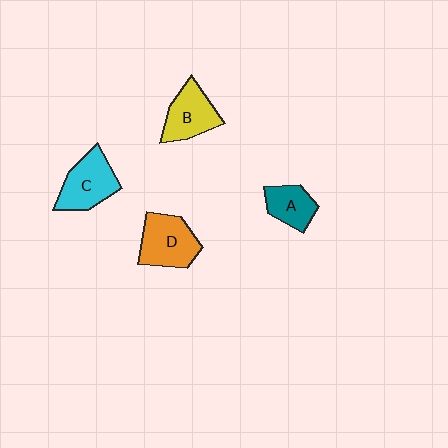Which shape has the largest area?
Shape D (orange).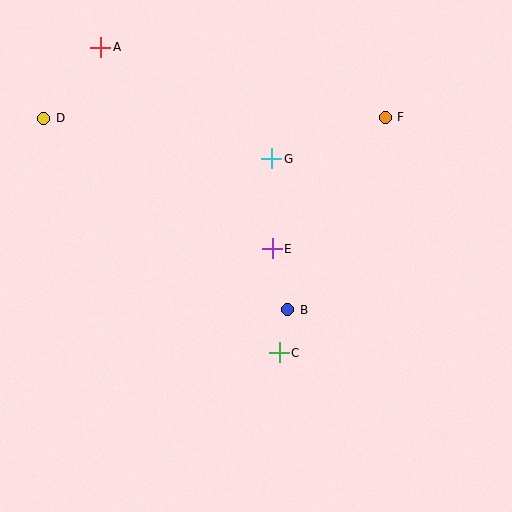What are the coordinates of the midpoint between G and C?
The midpoint between G and C is at (276, 256).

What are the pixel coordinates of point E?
Point E is at (272, 249).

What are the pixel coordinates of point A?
Point A is at (101, 47).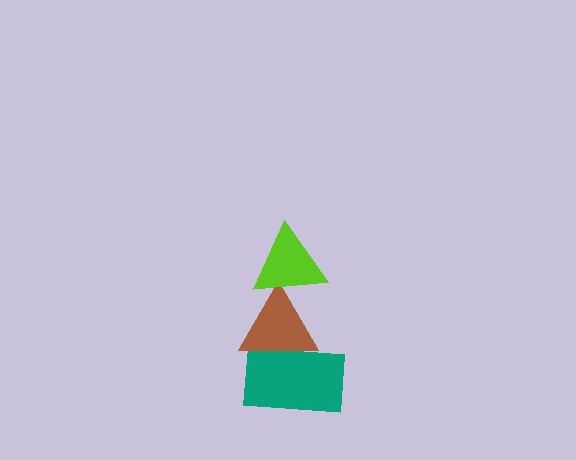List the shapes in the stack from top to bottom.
From top to bottom: the lime triangle, the brown triangle, the teal rectangle.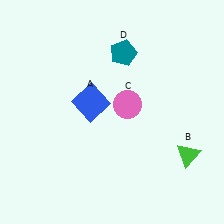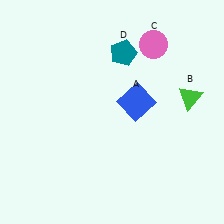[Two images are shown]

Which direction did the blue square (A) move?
The blue square (A) moved right.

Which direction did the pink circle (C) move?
The pink circle (C) moved up.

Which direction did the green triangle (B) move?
The green triangle (B) moved up.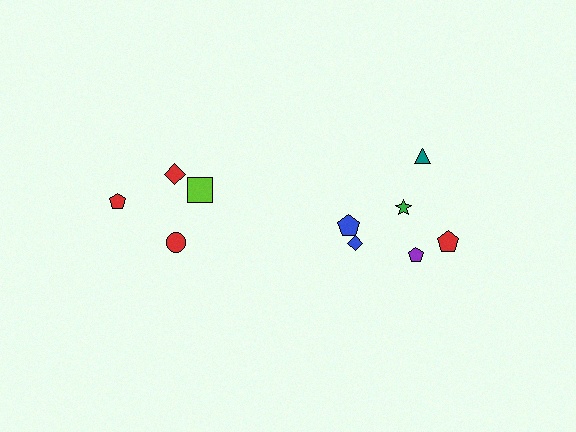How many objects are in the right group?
There are 6 objects.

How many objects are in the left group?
There are 4 objects.